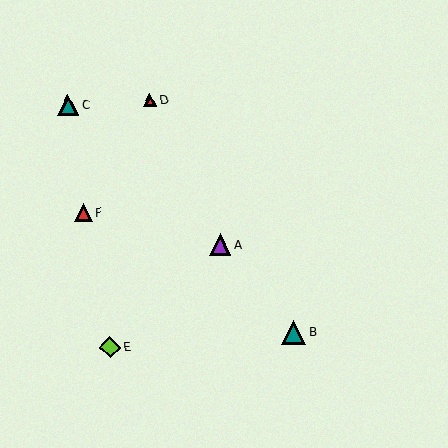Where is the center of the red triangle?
The center of the red triangle is at (83, 213).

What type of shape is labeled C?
Shape C is a teal triangle.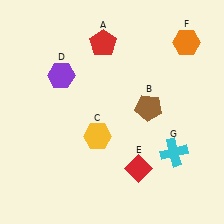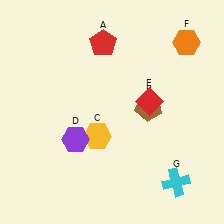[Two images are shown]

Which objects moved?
The objects that moved are: the purple hexagon (D), the red diamond (E), the cyan cross (G).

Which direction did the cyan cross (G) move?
The cyan cross (G) moved down.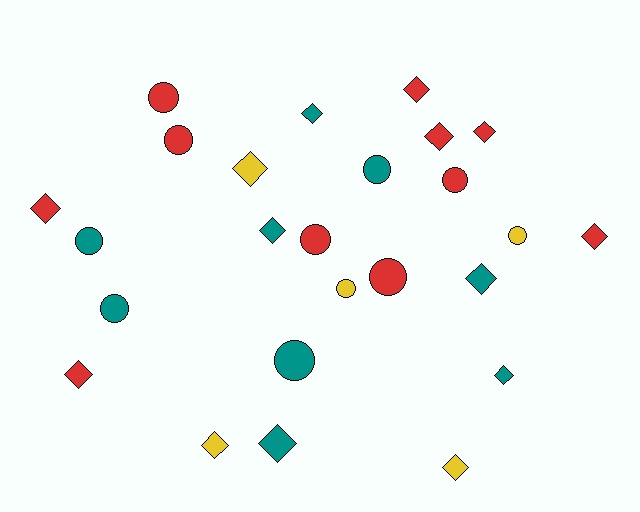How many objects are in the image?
There are 25 objects.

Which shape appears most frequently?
Diamond, with 14 objects.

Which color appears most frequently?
Red, with 11 objects.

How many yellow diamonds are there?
There are 3 yellow diamonds.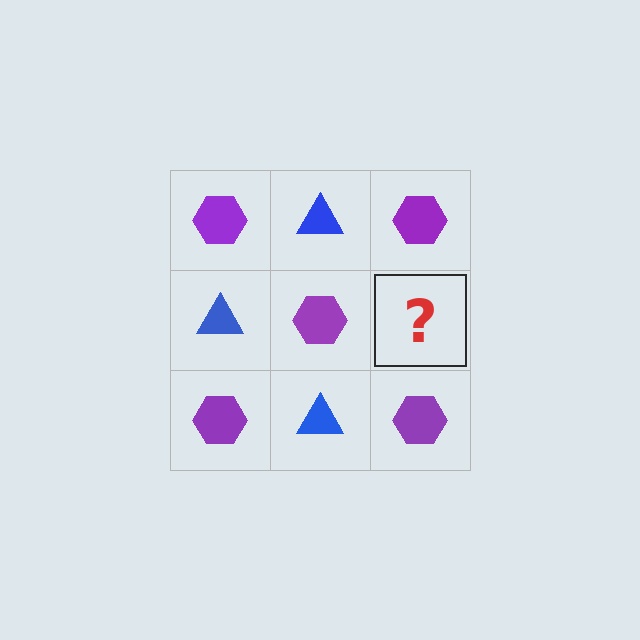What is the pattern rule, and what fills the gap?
The rule is that it alternates purple hexagon and blue triangle in a checkerboard pattern. The gap should be filled with a blue triangle.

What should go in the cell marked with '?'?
The missing cell should contain a blue triangle.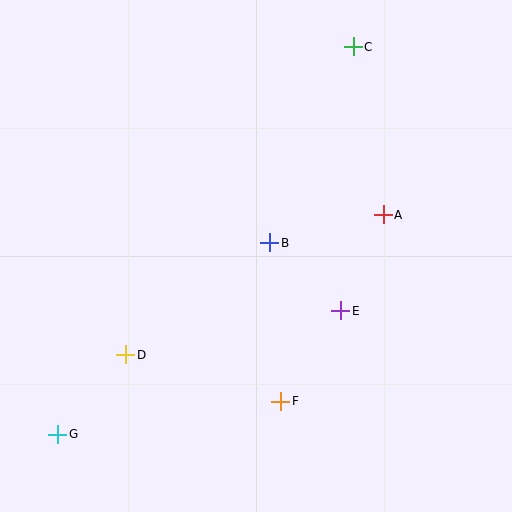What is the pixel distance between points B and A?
The distance between B and A is 117 pixels.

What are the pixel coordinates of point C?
Point C is at (353, 47).